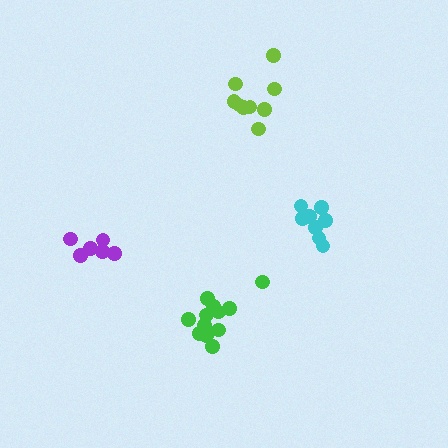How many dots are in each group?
Group 1: 8 dots, Group 2: 9 dots, Group 3: 12 dots, Group 4: 6 dots (35 total).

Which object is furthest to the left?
The purple cluster is leftmost.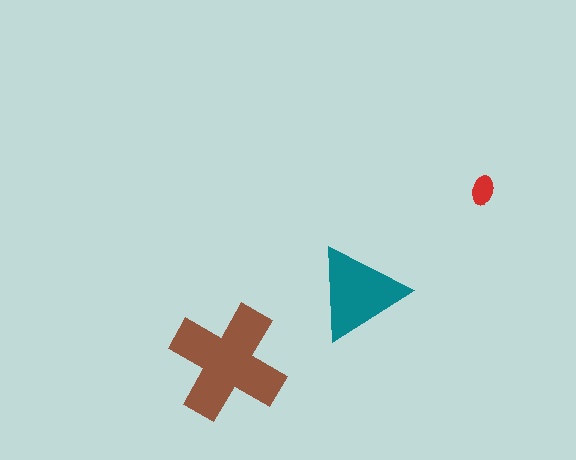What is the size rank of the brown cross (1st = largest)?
1st.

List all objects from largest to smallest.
The brown cross, the teal triangle, the red ellipse.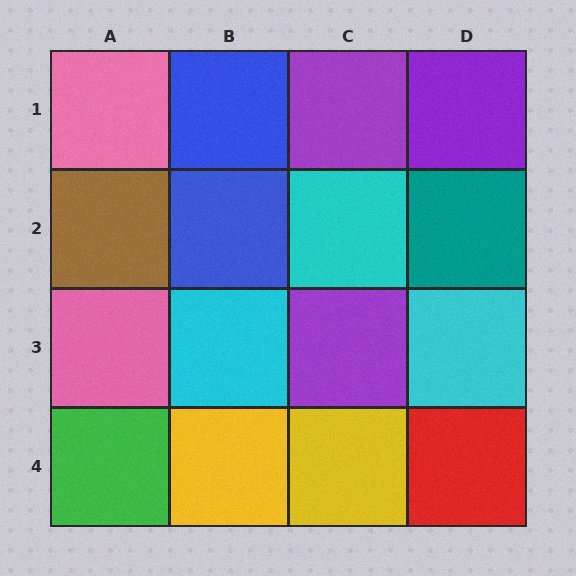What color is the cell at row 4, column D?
Red.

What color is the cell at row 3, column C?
Purple.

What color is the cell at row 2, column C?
Cyan.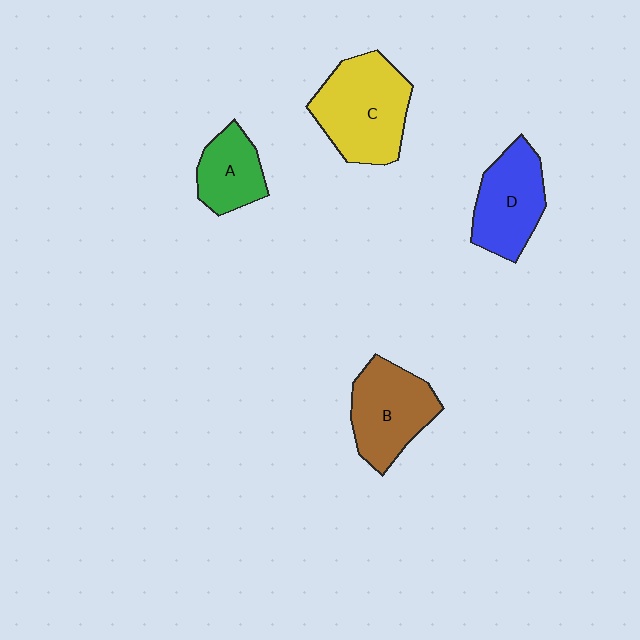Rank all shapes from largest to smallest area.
From largest to smallest: C (yellow), B (brown), D (blue), A (green).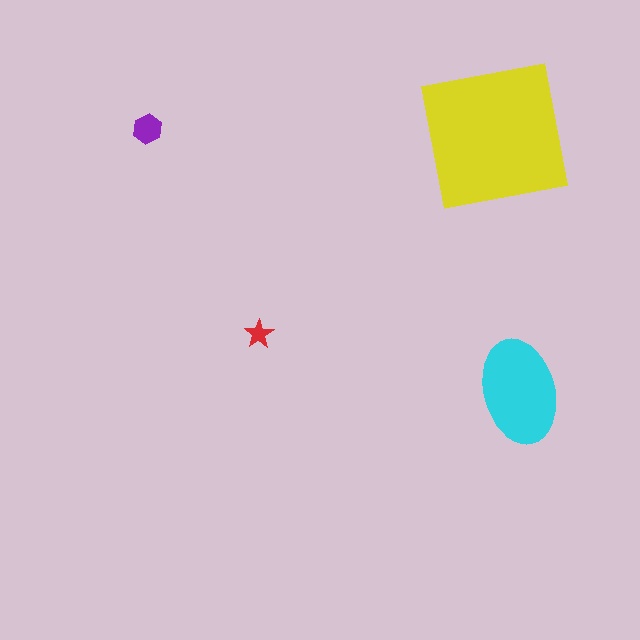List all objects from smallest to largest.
The red star, the purple hexagon, the cyan ellipse, the yellow square.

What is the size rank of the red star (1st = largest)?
4th.